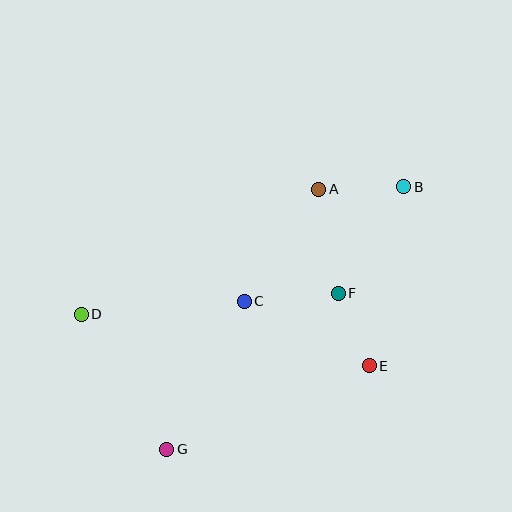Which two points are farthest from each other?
Points B and G are farthest from each other.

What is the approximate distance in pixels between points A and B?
The distance between A and B is approximately 85 pixels.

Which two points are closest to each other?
Points E and F are closest to each other.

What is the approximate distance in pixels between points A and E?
The distance between A and E is approximately 183 pixels.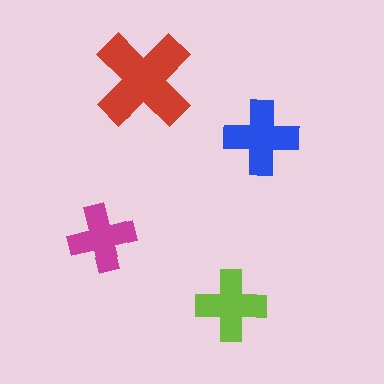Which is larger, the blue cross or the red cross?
The red one.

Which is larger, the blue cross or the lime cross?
The blue one.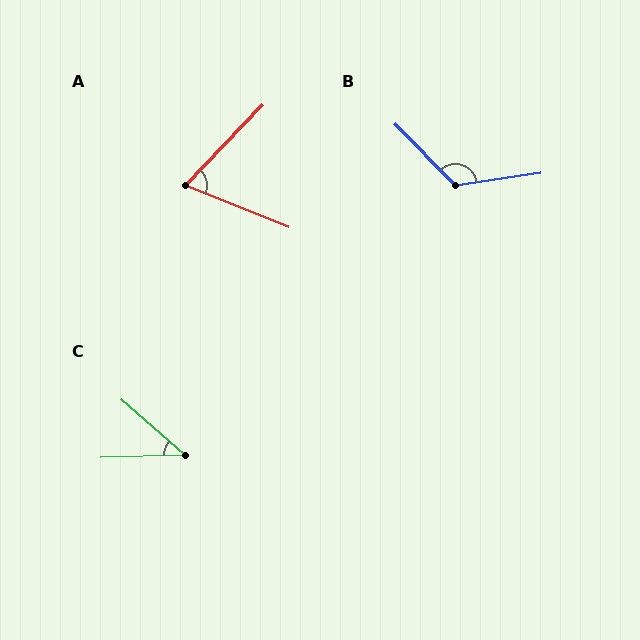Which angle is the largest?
B, at approximately 126 degrees.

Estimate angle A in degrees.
Approximately 68 degrees.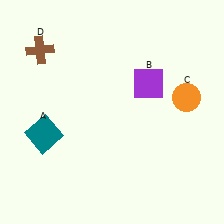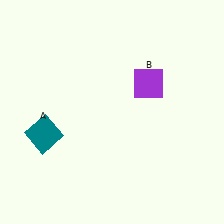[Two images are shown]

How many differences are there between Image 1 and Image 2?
There are 2 differences between the two images.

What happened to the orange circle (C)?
The orange circle (C) was removed in Image 2. It was in the top-right area of Image 1.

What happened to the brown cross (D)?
The brown cross (D) was removed in Image 2. It was in the top-left area of Image 1.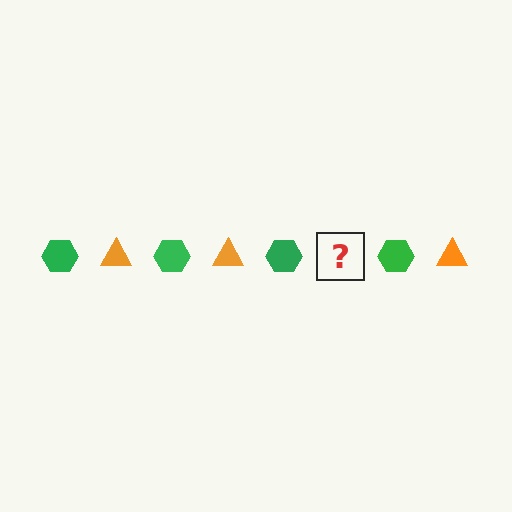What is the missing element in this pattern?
The missing element is an orange triangle.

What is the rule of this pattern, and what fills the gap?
The rule is that the pattern alternates between green hexagon and orange triangle. The gap should be filled with an orange triangle.